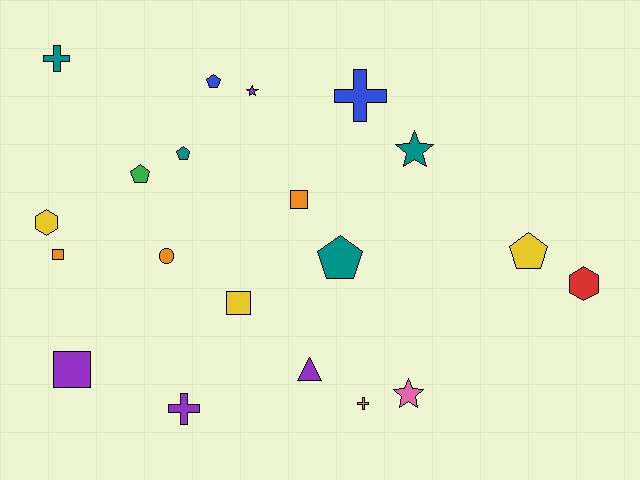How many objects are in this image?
There are 20 objects.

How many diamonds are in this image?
There are no diamonds.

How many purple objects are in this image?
There are 4 purple objects.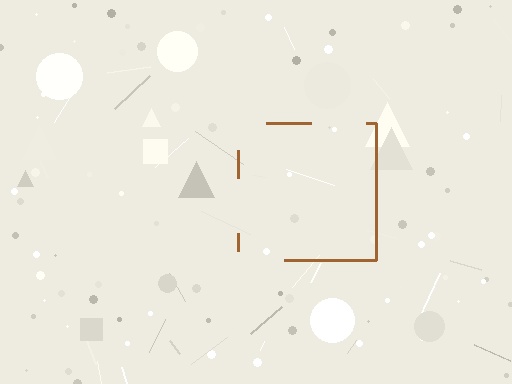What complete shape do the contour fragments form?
The contour fragments form a square.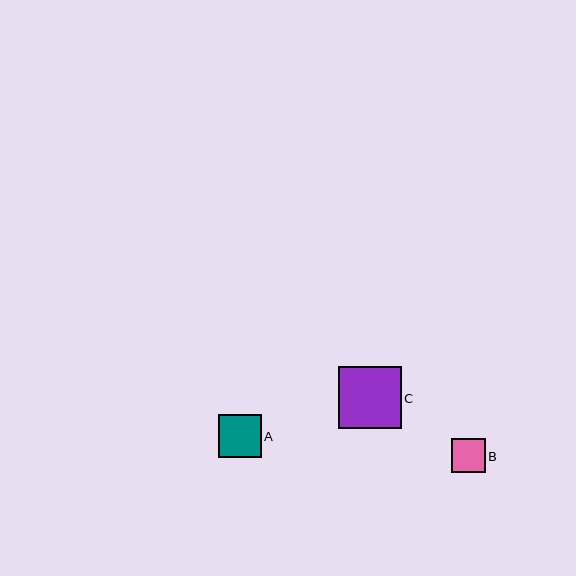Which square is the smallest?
Square B is the smallest with a size of approximately 34 pixels.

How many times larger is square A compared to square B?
Square A is approximately 1.3 times the size of square B.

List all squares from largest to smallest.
From largest to smallest: C, A, B.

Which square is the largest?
Square C is the largest with a size of approximately 62 pixels.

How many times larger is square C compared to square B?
Square C is approximately 1.8 times the size of square B.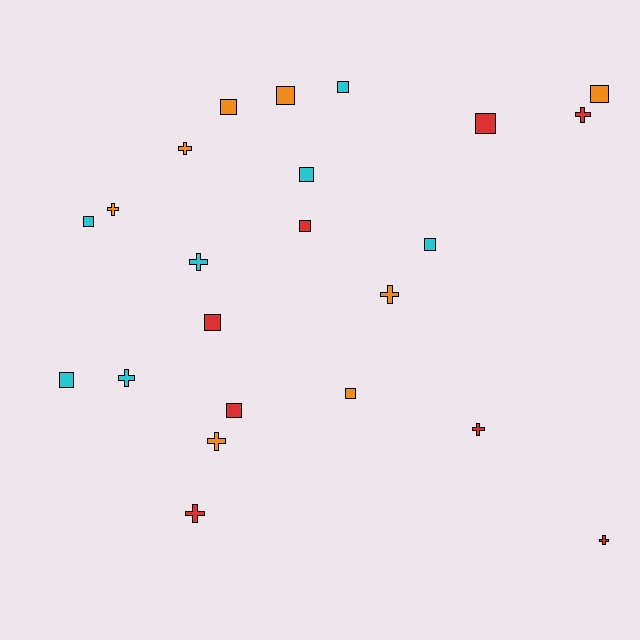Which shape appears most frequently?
Square, with 13 objects.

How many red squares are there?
There are 4 red squares.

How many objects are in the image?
There are 23 objects.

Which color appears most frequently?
Red, with 8 objects.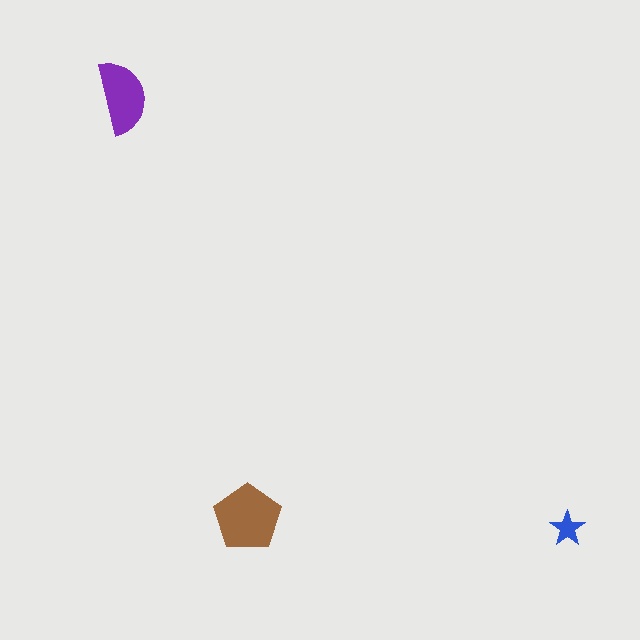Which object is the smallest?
The blue star.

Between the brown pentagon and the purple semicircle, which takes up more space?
The brown pentagon.